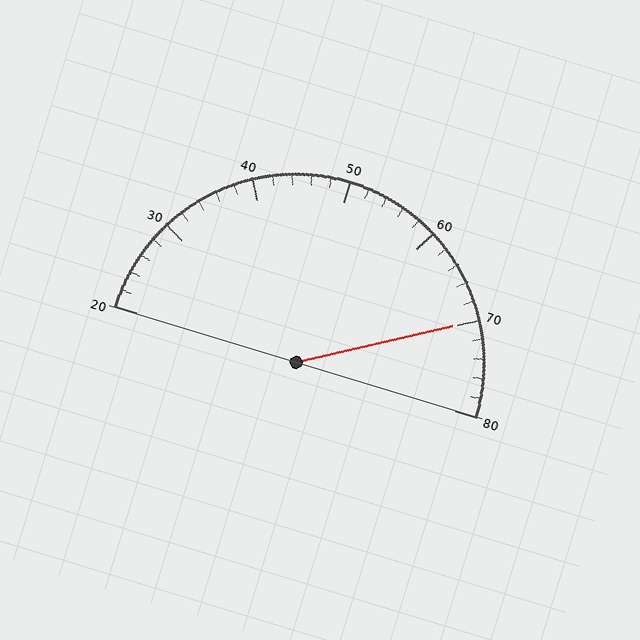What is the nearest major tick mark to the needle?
The nearest major tick mark is 70.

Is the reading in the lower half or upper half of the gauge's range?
The reading is in the upper half of the range (20 to 80).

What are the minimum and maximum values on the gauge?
The gauge ranges from 20 to 80.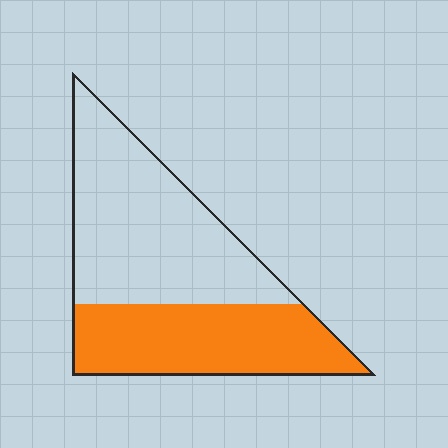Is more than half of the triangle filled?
No.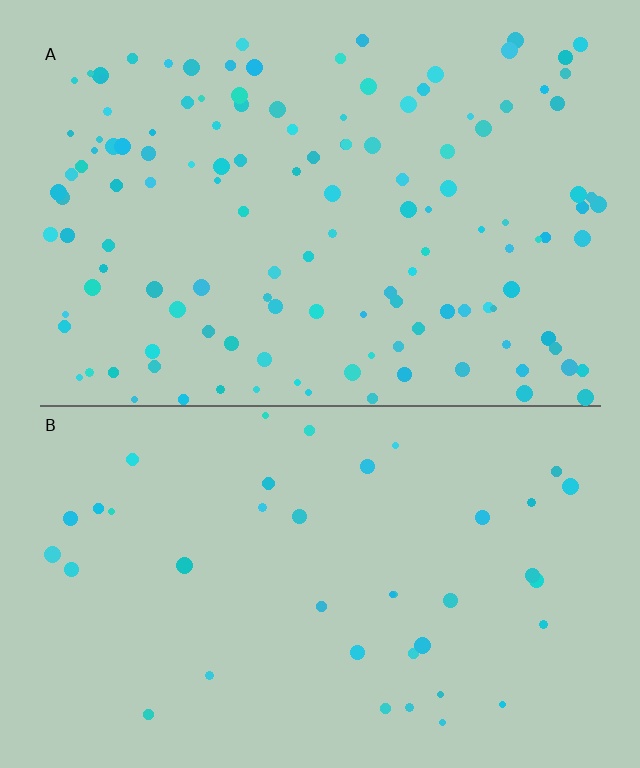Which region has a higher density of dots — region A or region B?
A (the top).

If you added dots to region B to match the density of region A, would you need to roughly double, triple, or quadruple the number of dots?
Approximately triple.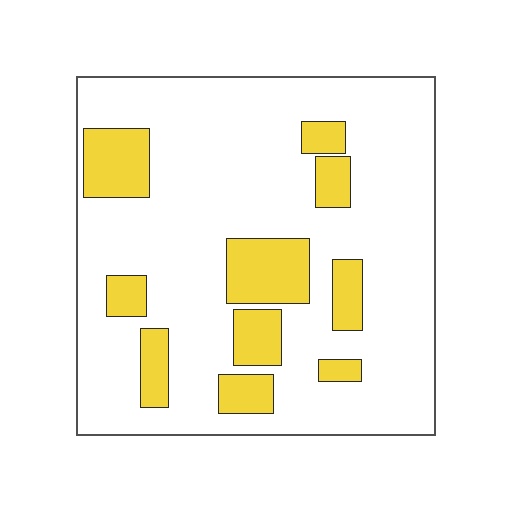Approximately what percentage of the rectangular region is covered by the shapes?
Approximately 20%.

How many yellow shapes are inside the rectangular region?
10.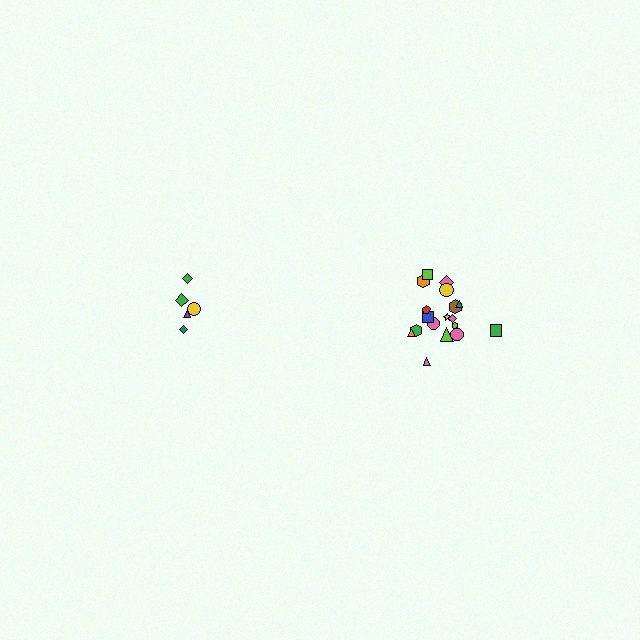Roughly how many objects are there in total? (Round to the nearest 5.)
Roughly 25 objects in total.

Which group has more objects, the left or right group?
The right group.